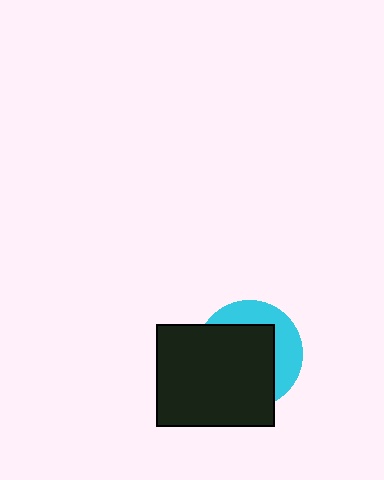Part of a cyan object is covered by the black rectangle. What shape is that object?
It is a circle.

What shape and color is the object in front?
The object in front is a black rectangle.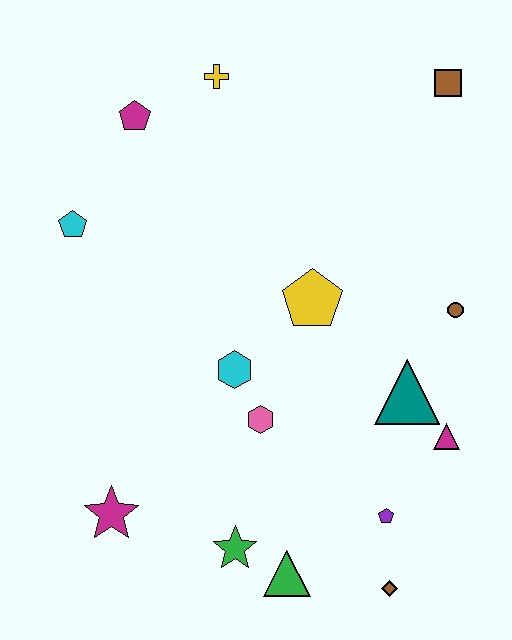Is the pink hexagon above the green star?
Yes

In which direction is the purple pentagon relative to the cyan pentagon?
The purple pentagon is to the right of the cyan pentagon.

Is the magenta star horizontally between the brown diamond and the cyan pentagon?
Yes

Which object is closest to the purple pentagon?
The brown diamond is closest to the purple pentagon.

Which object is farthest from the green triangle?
The brown square is farthest from the green triangle.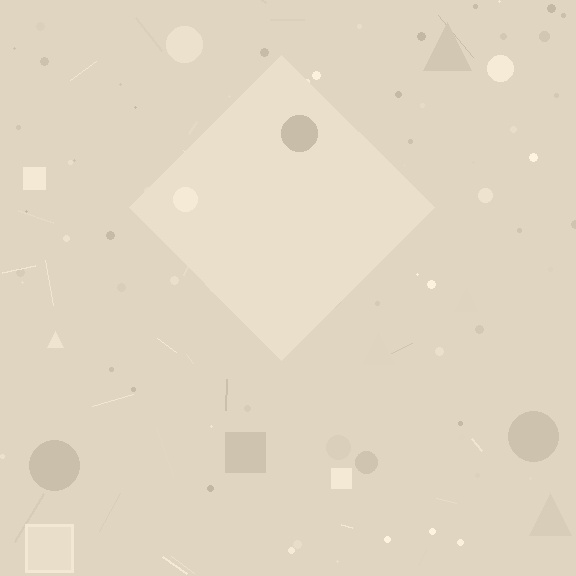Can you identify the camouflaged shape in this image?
The camouflaged shape is a diamond.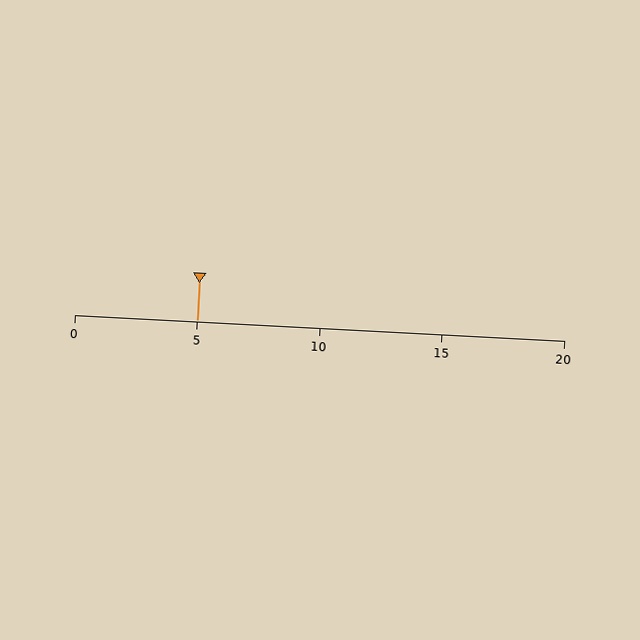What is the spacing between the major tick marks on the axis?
The major ticks are spaced 5 apart.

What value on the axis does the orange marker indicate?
The marker indicates approximately 5.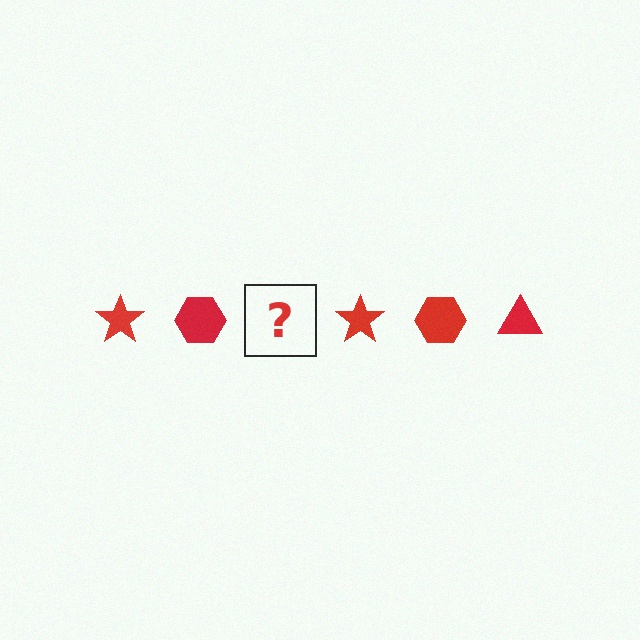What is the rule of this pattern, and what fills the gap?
The rule is that the pattern cycles through star, hexagon, triangle shapes in red. The gap should be filled with a red triangle.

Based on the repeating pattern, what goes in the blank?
The blank should be a red triangle.